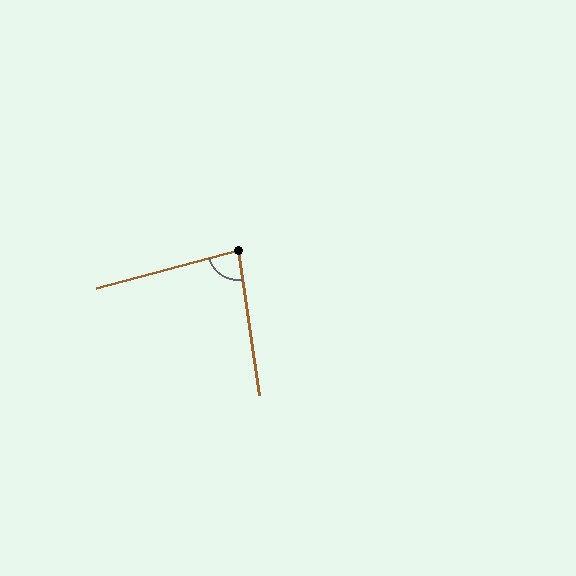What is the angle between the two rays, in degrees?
Approximately 83 degrees.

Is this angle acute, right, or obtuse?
It is acute.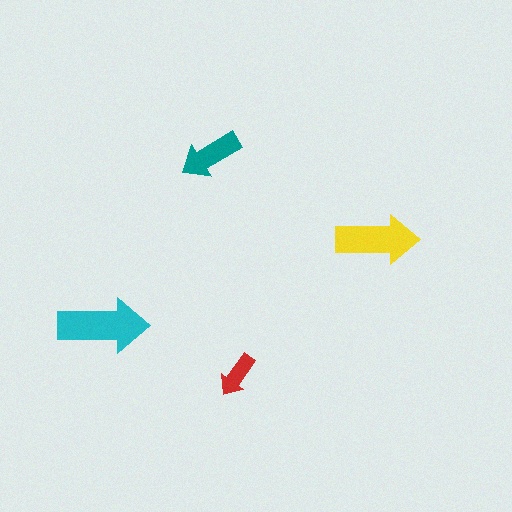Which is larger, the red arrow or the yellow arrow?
The yellow one.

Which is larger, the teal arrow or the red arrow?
The teal one.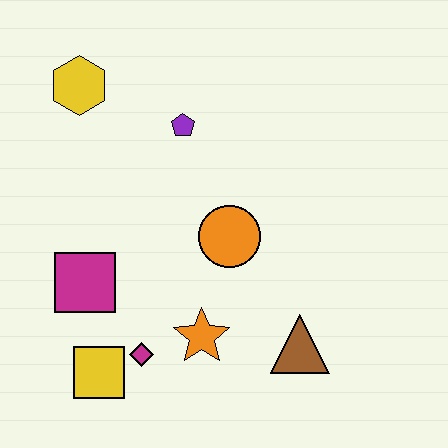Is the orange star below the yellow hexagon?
Yes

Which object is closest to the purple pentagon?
The yellow hexagon is closest to the purple pentagon.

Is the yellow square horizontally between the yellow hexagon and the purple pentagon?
Yes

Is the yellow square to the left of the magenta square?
No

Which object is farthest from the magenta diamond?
The yellow hexagon is farthest from the magenta diamond.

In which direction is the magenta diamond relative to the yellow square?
The magenta diamond is to the right of the yellow square.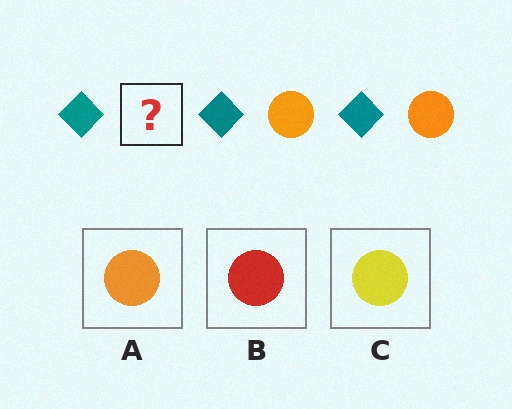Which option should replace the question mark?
Option A.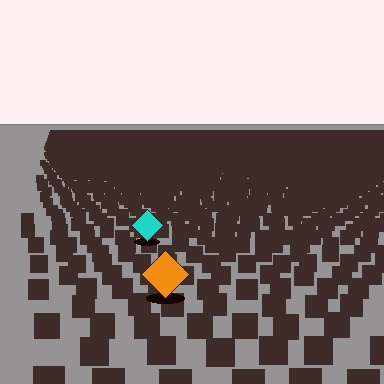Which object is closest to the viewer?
The orange diamond is closest. The texture marks near it are larger and more spread out.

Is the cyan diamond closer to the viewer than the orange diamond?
No. The orange diamond is closer — you can tell from the texture gradient: the ground texture is coarser near it.